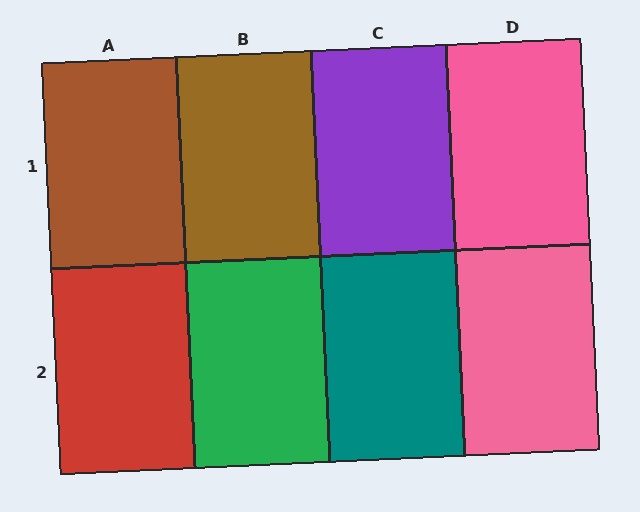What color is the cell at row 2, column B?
Green.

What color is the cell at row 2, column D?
Pink.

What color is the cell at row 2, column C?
Teal.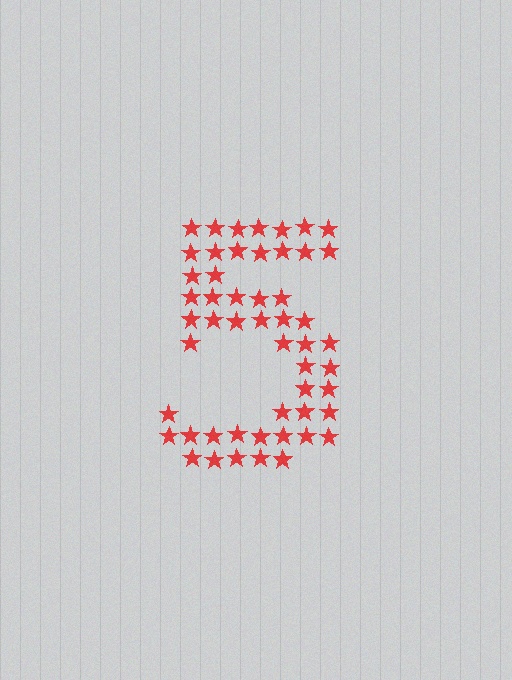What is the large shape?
The large shape is the digit 5.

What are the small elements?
The small elements are stars.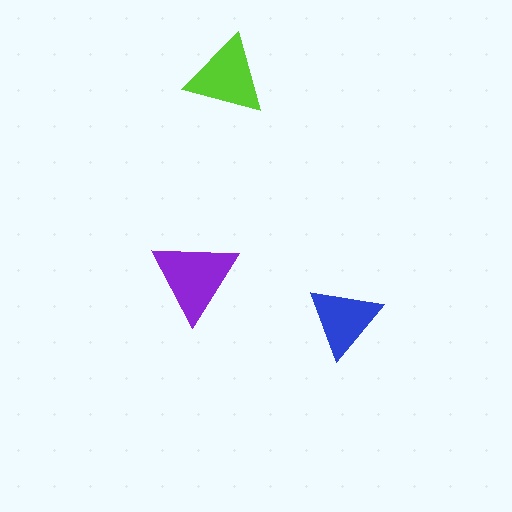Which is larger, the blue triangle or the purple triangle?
The purple one.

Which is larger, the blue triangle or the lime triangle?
The lime one.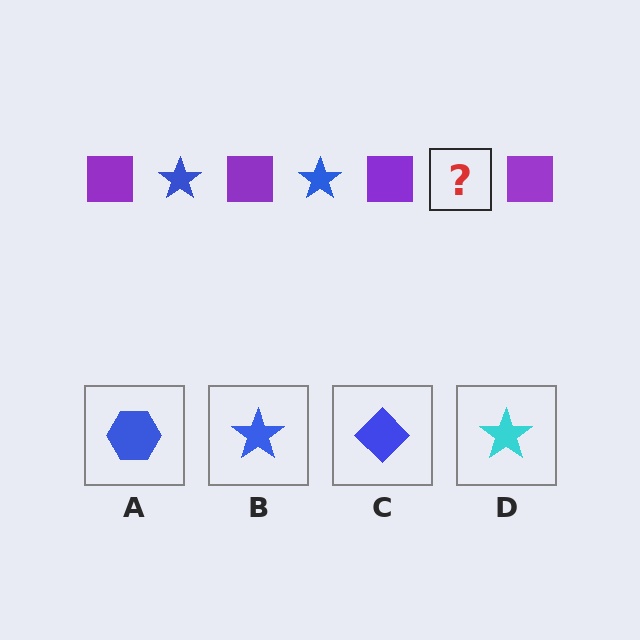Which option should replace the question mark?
Option B.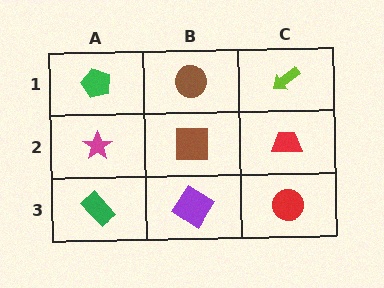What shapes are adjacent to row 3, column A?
A magenta star (row 2, column A), a purple diamond (row 3, column B).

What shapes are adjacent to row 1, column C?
A red trapezoid (row 2, column C), a brown circle (row 1, column B).